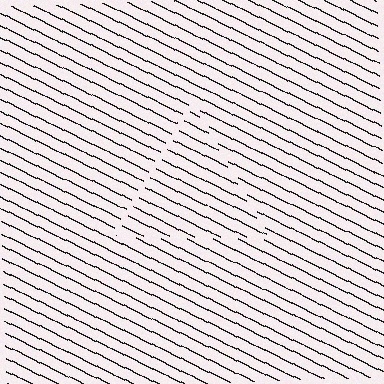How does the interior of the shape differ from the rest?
The interior of the shape contains the same grating, shifted by half a period — the contour is defined by the phase discontinuity where line-ends from the inner and outer gratings abut.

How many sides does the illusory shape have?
3 sides — the line-ends trace a triangle.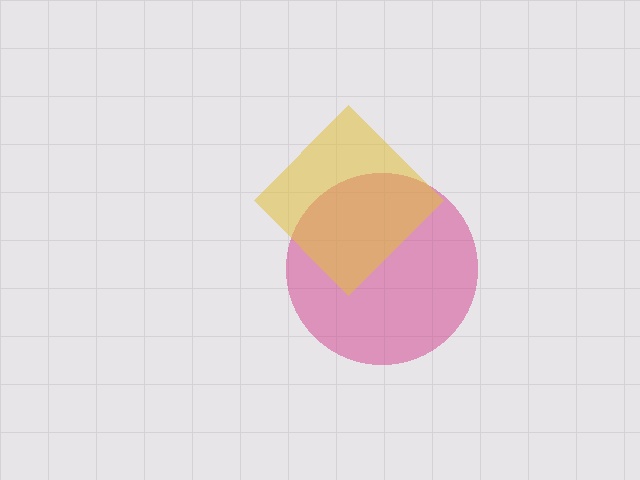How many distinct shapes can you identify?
There are 2 distinct shapes: a magenta circle, a yellow diamond.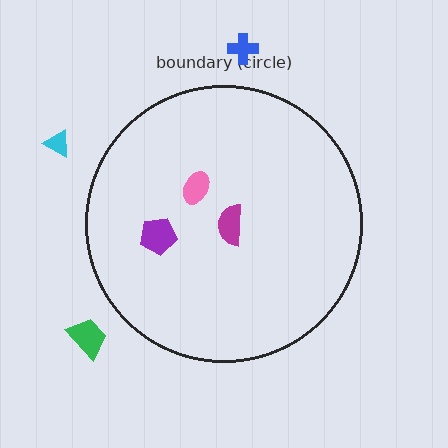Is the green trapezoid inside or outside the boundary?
Outside.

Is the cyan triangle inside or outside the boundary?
Outside.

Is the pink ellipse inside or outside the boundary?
Inside.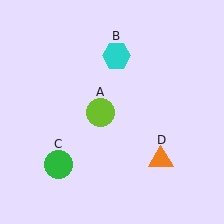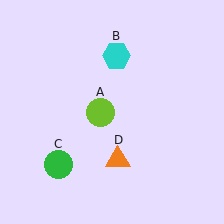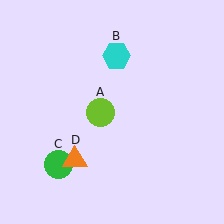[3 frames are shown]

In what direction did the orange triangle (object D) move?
The orange triangle (object D) moved left.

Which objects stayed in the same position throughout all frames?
Lime circle (object A) and cyan hexagon (object B) and green circle (object C) remained stationary.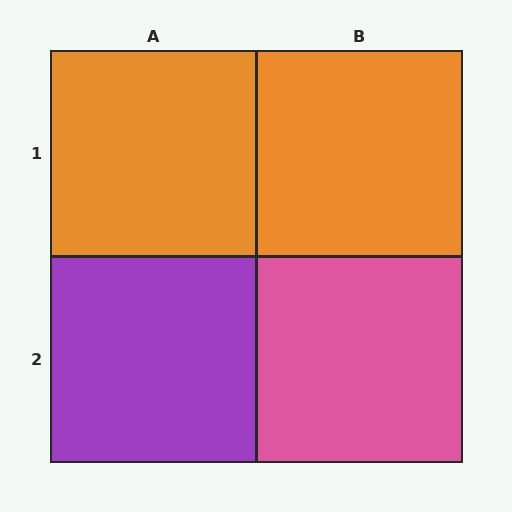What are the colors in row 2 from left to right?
Purple, pink.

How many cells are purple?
1 cell is purple.